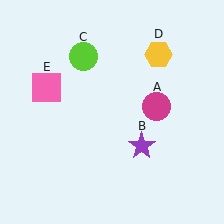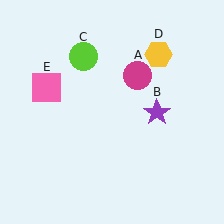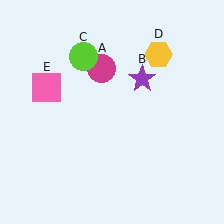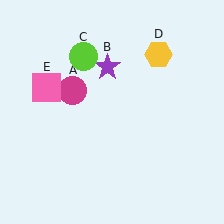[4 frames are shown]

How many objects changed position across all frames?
2 objects changed position: magenta circle (object A), purple star (object B).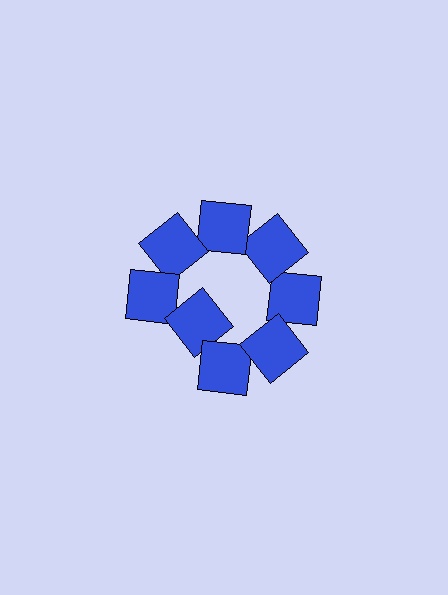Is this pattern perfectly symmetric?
No. The 8 blue squares are arranged in a ring, but one element near the 8 o'clock position is pulled inward toward the center, breaking the 8-fold rotational symmetry.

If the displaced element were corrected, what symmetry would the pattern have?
It would have 8-fold rotational symmetry — the pattern would map onto itself every 45 degrees.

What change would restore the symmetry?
The symmetry would be restored by moving it outward, back onto the ring so that all 8 squares sit at equal angles and equal distance from the center.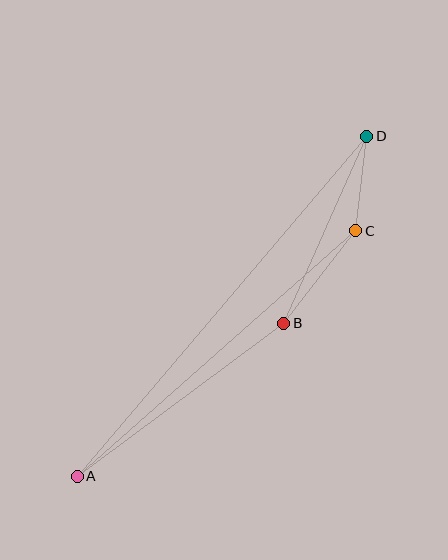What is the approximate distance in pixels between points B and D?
The distance between B and D is approximately 205 pixels.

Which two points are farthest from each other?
Points A and D are farthest from each other.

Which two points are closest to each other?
Points C and D are closest to each other.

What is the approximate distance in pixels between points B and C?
The distance between B and C is approximately 118 pixels.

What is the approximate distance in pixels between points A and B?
The distance between A and B is approximately 257 pixels.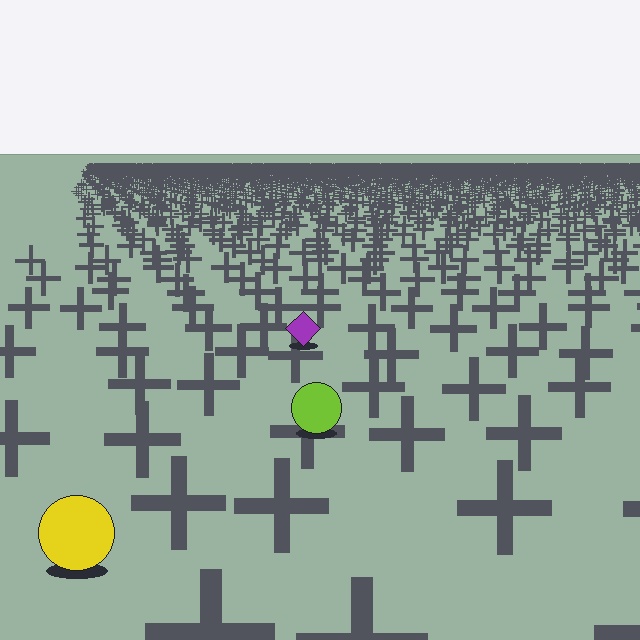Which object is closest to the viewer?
The yellow circle is closest. The texture marks near it are larger and more spread out.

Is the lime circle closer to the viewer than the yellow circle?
No. The yellow circle is closer — you can tell from the texture gradient: the ground texture is coarser near it.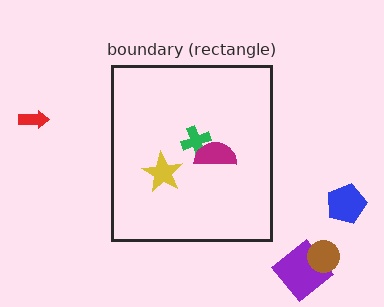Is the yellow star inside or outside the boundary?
Inside.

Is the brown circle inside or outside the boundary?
Outside.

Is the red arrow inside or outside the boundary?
Outside.